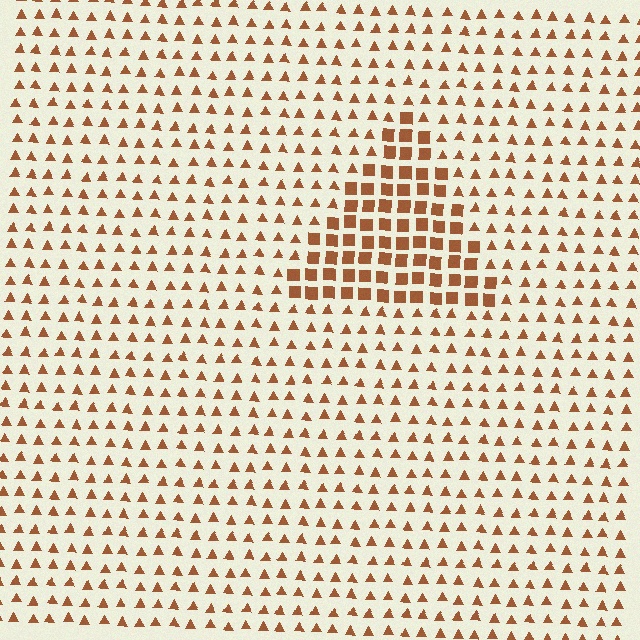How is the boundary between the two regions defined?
The boundary is defined by a change in element shape: squares inside vs. triangles outside. All elements share the same color and spacing.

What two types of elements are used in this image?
The image uses squares inside the triangle region and triangles outside it.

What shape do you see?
I see a triangle.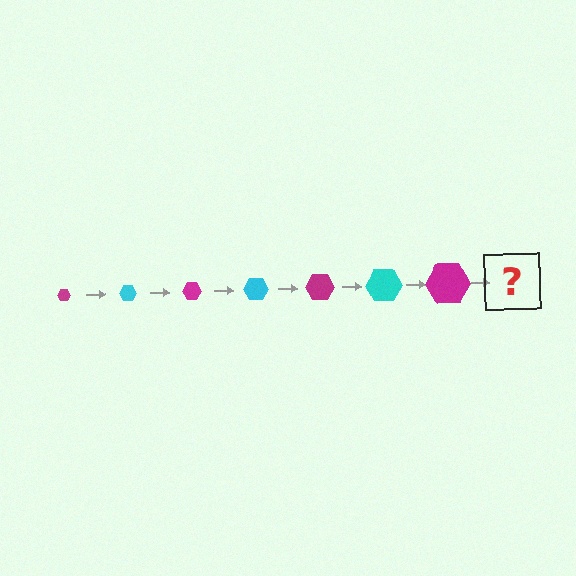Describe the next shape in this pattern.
It should be a cyan hexagon, larger than the previous one.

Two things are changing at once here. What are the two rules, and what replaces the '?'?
The two rules are that the hexagon grows larger each step and the color cycles through magenta and cyan. The '?' should be a cyan hexagon, larger than the previous one.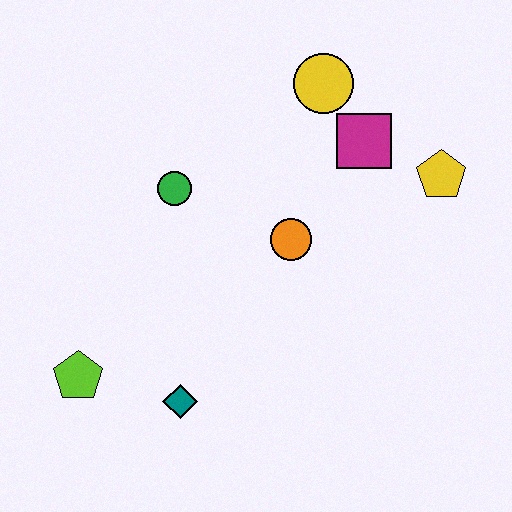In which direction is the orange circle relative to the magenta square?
The orange circle is below the magenta square.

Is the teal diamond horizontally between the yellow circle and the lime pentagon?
Yes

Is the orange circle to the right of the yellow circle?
No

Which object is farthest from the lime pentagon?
The yellow pentagon is farthest from the lime pentagon.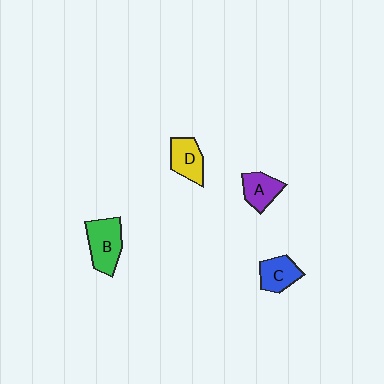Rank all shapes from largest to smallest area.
From largest to smallest: B (green), D (yellow), C (blue), A (purple).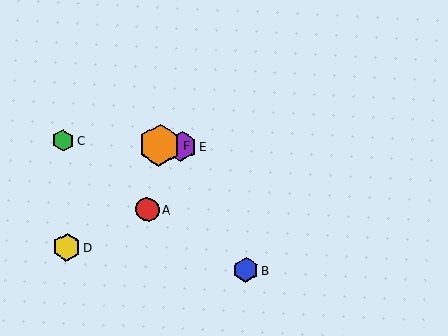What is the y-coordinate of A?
Object A is at y≈210.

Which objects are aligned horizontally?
Objects C, E, F are aligned horizontally.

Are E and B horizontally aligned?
No, E is at y≈146 and B is at y≈270.